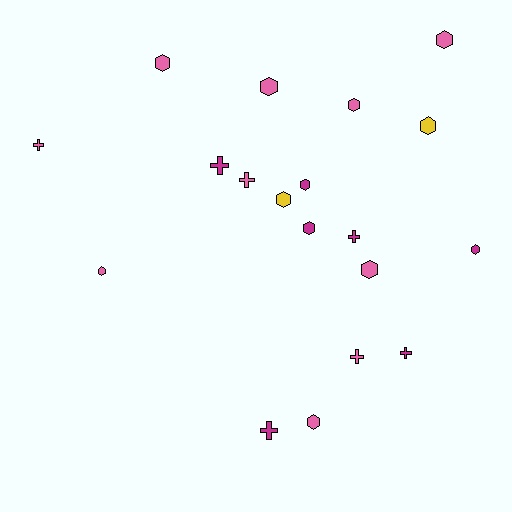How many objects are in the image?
There are 19 objects.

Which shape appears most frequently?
Hexagon, with 12 objects.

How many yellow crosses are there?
There are no yellow crosses.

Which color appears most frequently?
Pink, with 10 objects.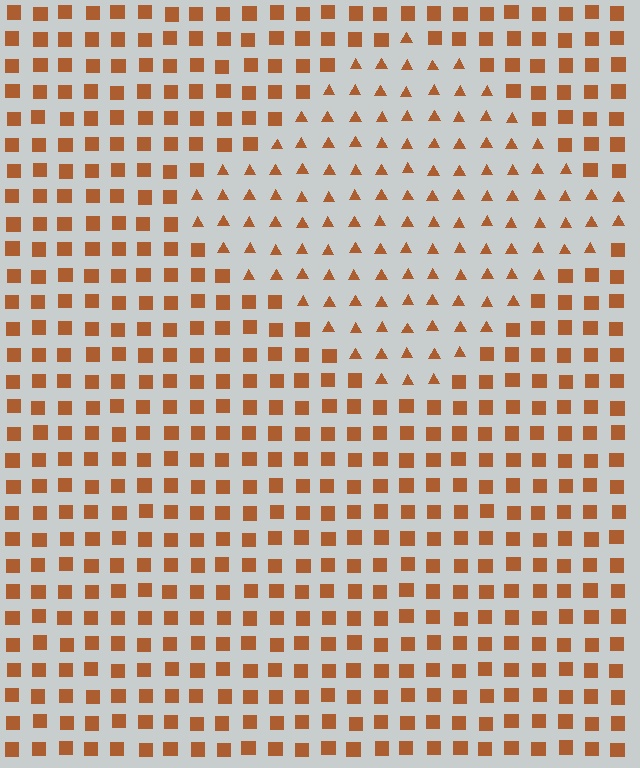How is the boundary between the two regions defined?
The boundary is defined by a change in element shape: triangles inside vs. squares outside. All elements share the same color and spacing.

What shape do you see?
I see a diamond.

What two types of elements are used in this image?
The image uses triangles inside the diamond region and squares outside it.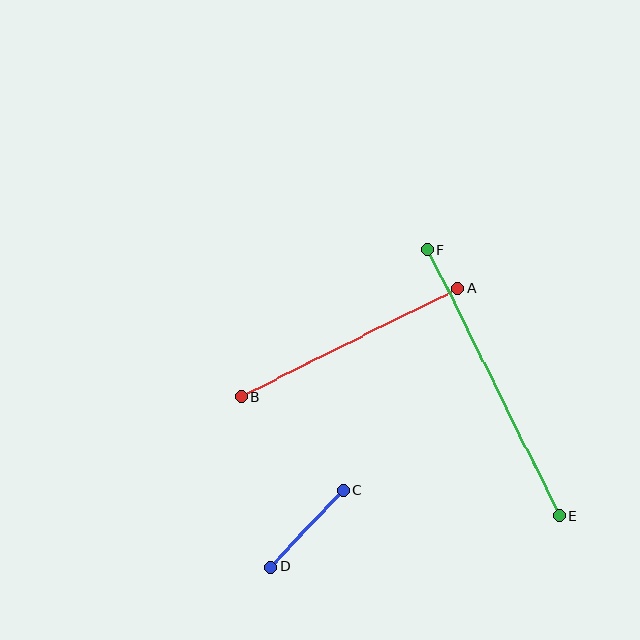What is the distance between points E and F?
The distance is approximately 297 pixels.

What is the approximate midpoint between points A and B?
The midpoint is at approximately (349, 343) pixels.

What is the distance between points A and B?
The distance is approximately 242 pixels.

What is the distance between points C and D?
The distance is approximately 106 pixels.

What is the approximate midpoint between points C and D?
The midpoint is at approximately (307, 528) pixels.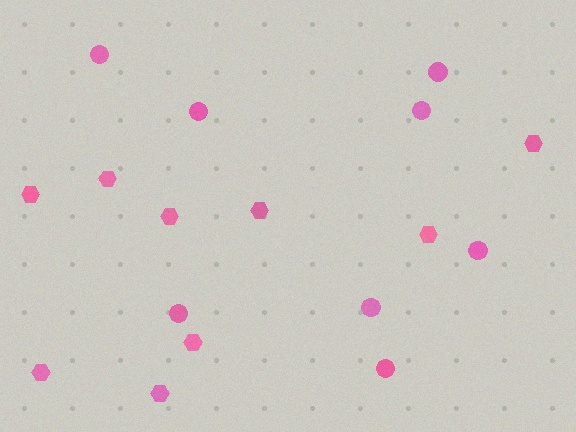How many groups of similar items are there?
There are 2 groups: one group of circles (8) and one group of hexagons (9).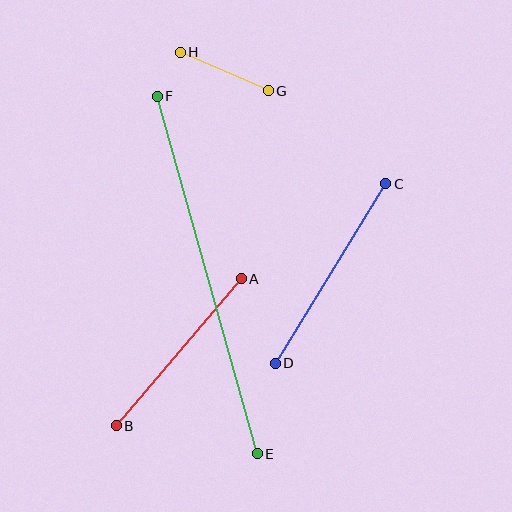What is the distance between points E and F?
The distance is approximately 371 pixels.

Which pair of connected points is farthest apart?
Points E and F are farthest apart.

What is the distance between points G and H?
The distance is approximately 96 pixels.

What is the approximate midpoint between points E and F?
The midpoint is at approximately (207, 275) pixels.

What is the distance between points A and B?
The distance is approximately 193 pixels.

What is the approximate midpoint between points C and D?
The midpoint is at approximately (330, 274) pixels.